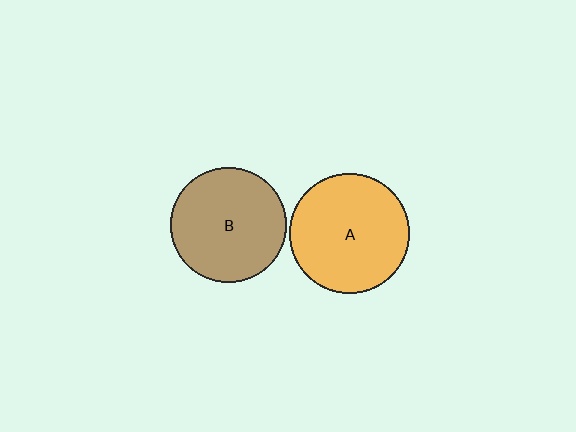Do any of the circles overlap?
No, none of the circles overlap.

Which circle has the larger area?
Circle A (orange).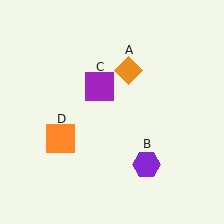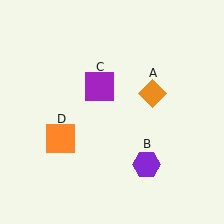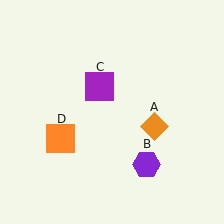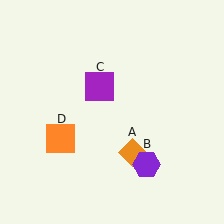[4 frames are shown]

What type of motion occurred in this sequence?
The orange diamond (object A) rotated clockwise around the center of the scene.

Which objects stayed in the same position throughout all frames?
Purple hexagon (object B) and purple square (object C) and orange square (object D) remained stationary.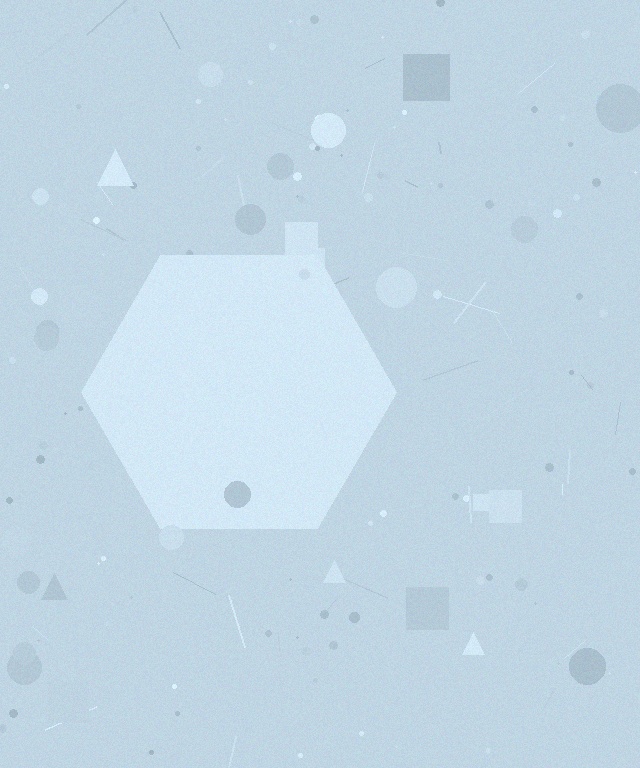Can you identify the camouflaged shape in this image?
The camouflaged shape is a hexagon.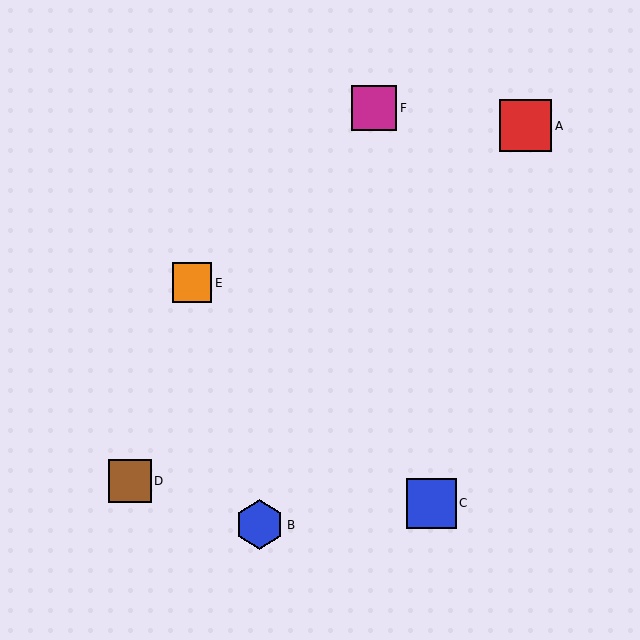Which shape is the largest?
The red square (labeled A) is the largest.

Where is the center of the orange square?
The center of the orange square is at (192, 283).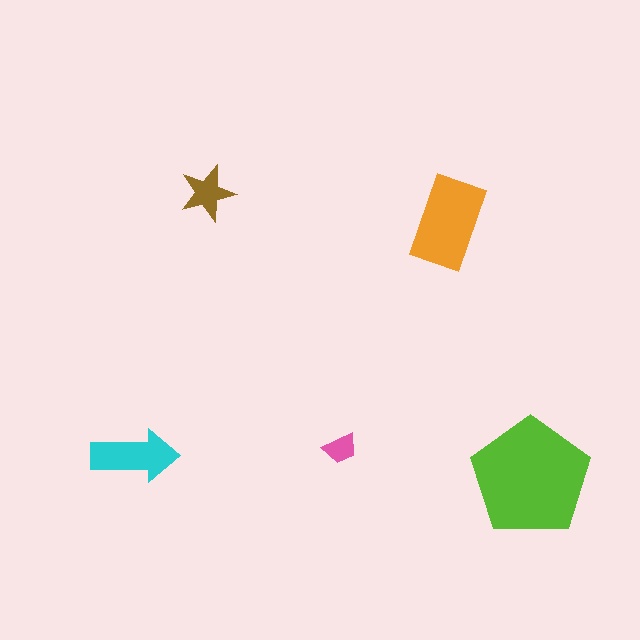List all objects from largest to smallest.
The lime pentagon, the orange rectangle, the cyan arrow, the brown star, the pink trapezoid.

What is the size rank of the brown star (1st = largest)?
4th.